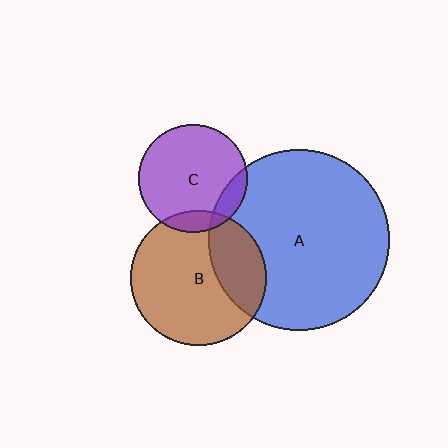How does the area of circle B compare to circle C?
Approximately 1.6 times.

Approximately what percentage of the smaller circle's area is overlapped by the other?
Approximately 10%.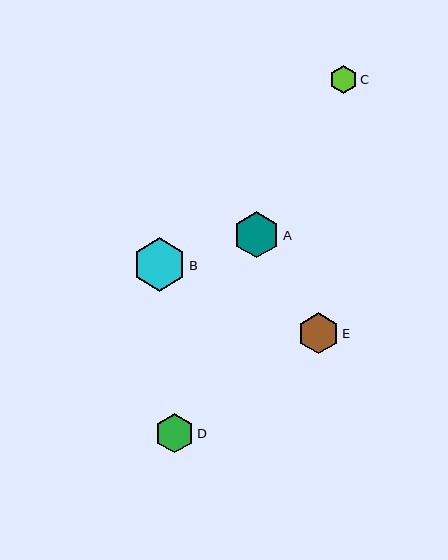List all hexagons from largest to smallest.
From largest to smallest: B, A, E, D, C.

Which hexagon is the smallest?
Hexagon C is the smallest with a size of approximately 28 pixels.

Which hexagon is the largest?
Hexagon B is the largest with a size of approximately 53 pixels.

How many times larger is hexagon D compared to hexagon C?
Hexagon D is approximately 1.4 times the size of hexagon C.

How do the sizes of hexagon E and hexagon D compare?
Hexagon E and hexagon D are approximately the same size.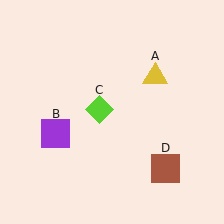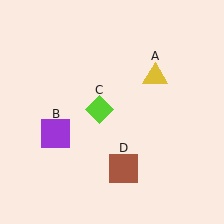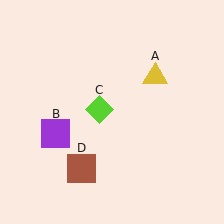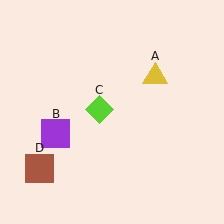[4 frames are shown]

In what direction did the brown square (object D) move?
The brown square (object D) moved left.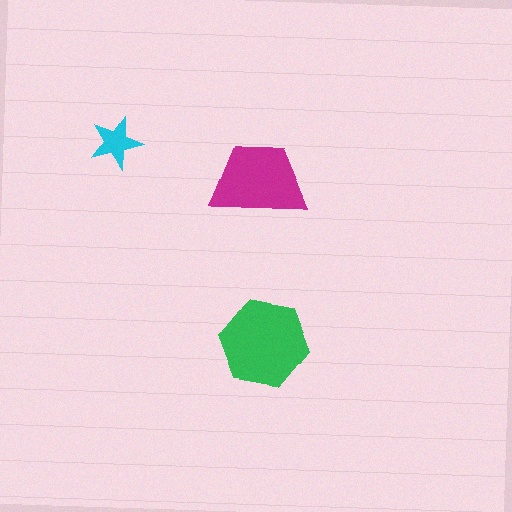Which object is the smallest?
The cyan star.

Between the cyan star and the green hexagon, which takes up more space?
The green hexagon.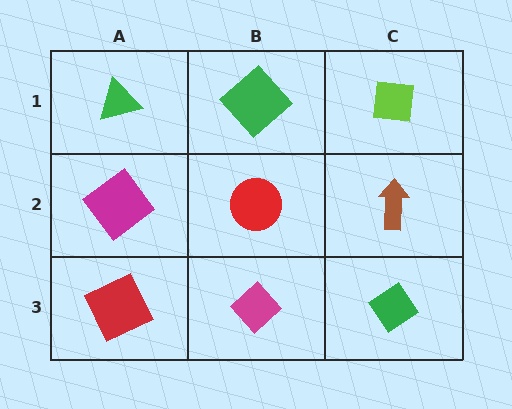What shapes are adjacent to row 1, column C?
A brown arrow (row 2, column C), a green diamond (row 1, column B).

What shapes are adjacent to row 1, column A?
A magenta diamond (row 2, column A), a green diamond (row 1, column B).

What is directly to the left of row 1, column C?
A green diamond.